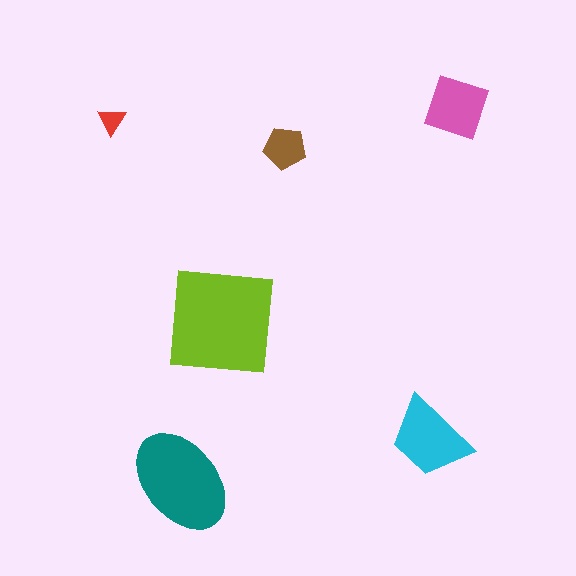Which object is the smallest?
The red triangle.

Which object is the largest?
The lime square.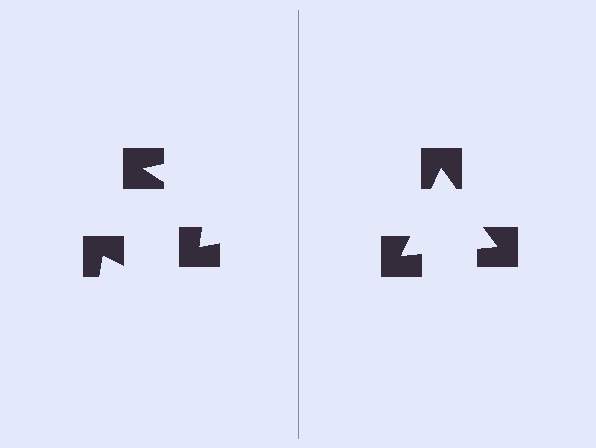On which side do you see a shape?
An illusory triangle appears on the right side. On the left side the wedge cuts are rotated, so no coherent shape forms.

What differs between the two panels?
The notched squares are positioned identically on both sides; only the wedge orientations differ. On the right they align to a triangle; on the left they are misaligned.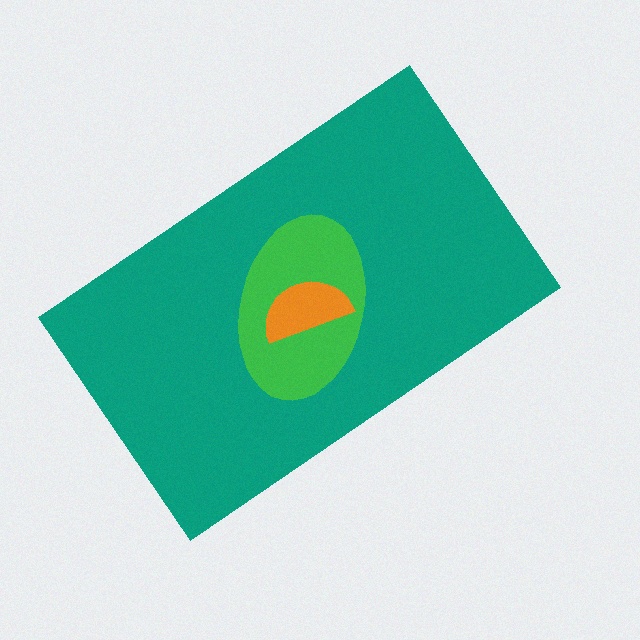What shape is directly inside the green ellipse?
The orange semicircle.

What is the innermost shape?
The orange semicircle.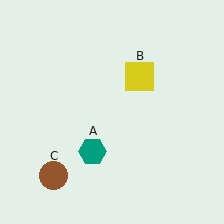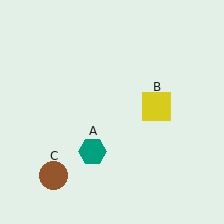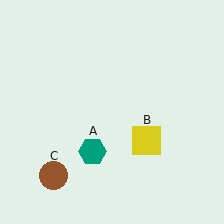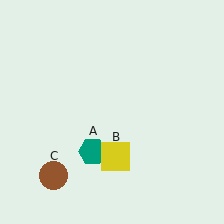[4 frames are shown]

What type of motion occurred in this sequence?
The yellow square (object B) rotated clockwise around the center of the scene.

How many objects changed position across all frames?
1 object changed position: yellow square (object B).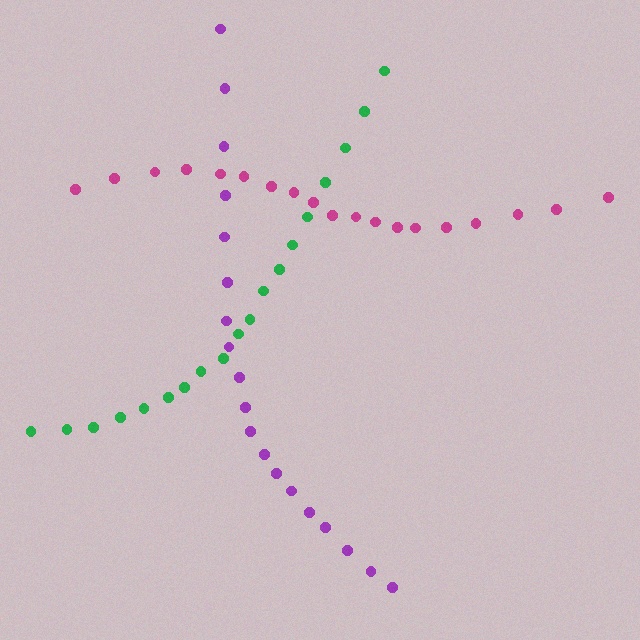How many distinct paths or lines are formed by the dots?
There are 3 distinct paths.